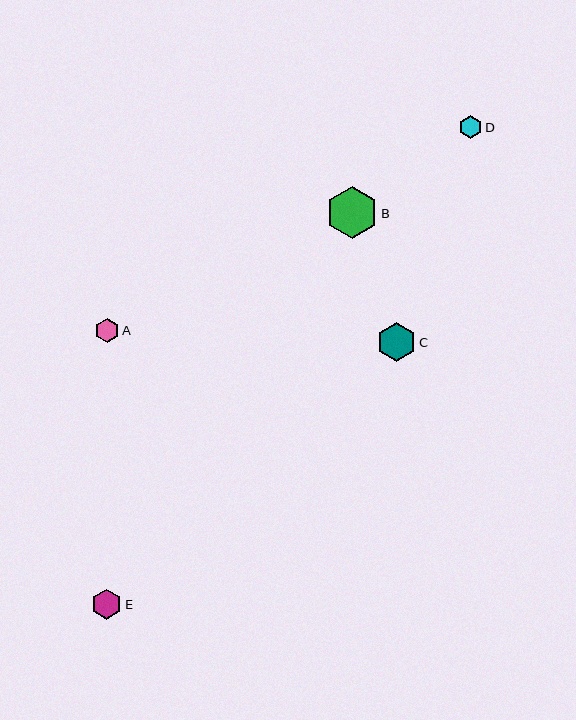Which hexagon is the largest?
Hexagon B is the largest with a size of approximately 52 pixels.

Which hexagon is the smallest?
Hexagon D is the smallest with a size of approximately 23 pixels.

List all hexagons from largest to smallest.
From largest to smallest: B, C, E, A, D.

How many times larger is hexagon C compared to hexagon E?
Hexagon C is approximately 1.3 times the size of hexagon E.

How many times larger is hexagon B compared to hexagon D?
Hexagon B is approximately 2.3 times the size of hexagon D.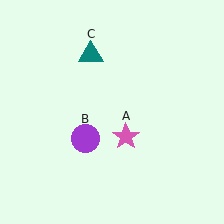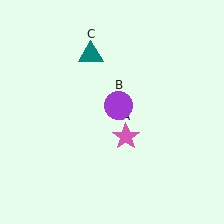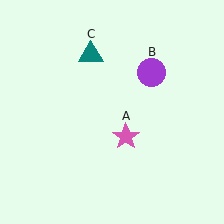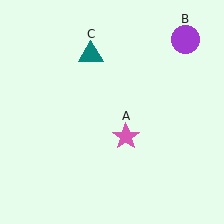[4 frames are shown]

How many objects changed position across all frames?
1 object changed position: purple circle (object B).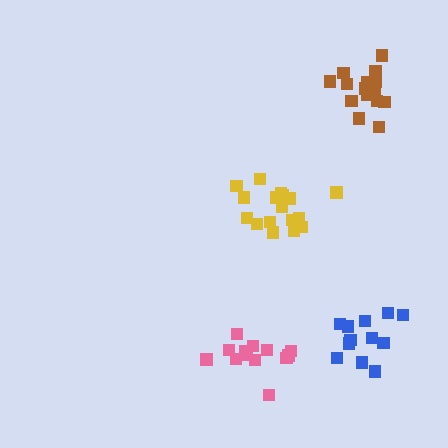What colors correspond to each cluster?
The clusters are colored: pink, brown, blue, yellow.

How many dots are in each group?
Group 1: 13 dots, Group 2: 16 dots, Group 3: 12 dots, Group 4: 17 dots (58 total).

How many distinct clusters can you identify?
There are 4 distinct clusters.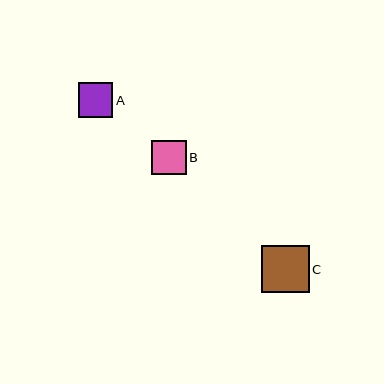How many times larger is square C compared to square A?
Square C is approximately 1.4 times the size of square A.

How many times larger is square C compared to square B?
Square C is approximately 1.4 times the size of square B.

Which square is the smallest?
Square B is the smallest with a size of approximately 34 pixels.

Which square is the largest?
Square C is the largest with a size of approximately 48 pixels.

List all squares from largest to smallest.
From largest to smallest: C, A, B.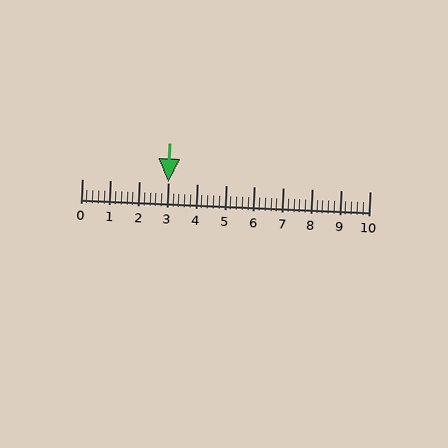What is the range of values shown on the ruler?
The ruler shows values from 0 to 10.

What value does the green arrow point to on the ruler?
The green arrow points to approximately 3.0.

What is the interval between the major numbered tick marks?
The major tick marks are spaced 1 units apart.